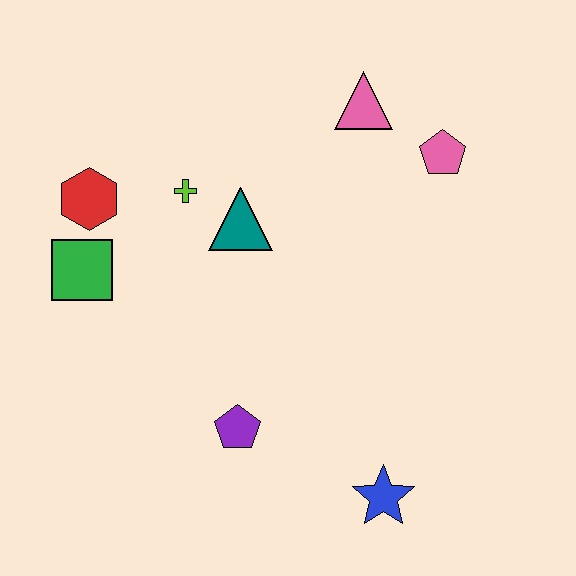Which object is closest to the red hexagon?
The green square is closest to the red hexagon.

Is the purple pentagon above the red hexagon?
No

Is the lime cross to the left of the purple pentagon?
Yes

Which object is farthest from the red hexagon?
The blue star is farthest from the red hexagon.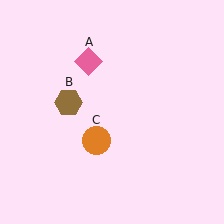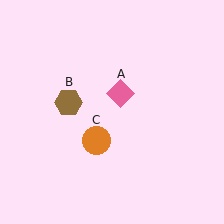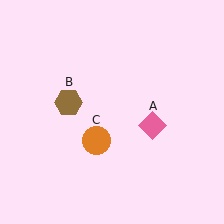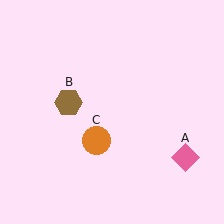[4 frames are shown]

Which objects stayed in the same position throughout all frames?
Brown hexagon (object B) and orange circle (object C) remained stationary.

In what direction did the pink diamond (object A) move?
The pink diamond (object A) moved down and to the right.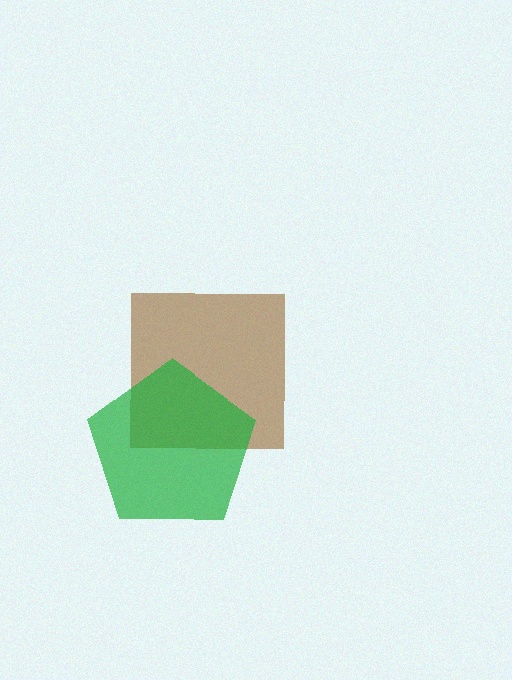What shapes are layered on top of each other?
The layered shapes are: a brown square, a green pentagon.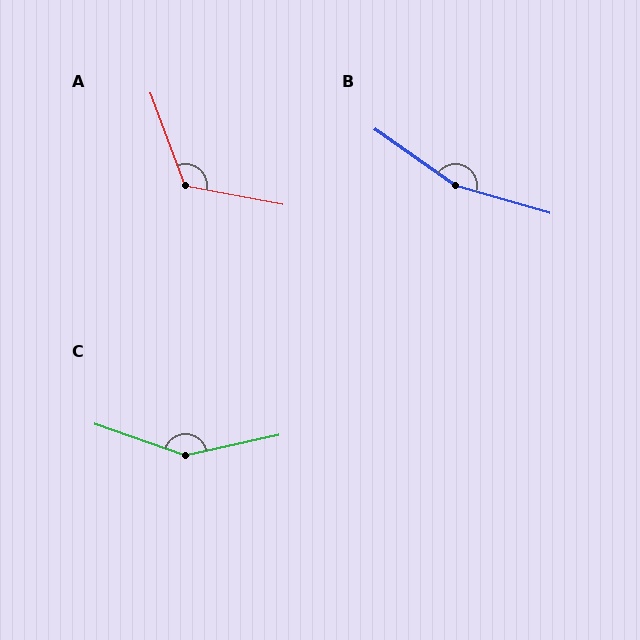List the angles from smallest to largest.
A (121°), C (149°), B (161°).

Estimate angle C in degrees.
Approximately 149 degrees.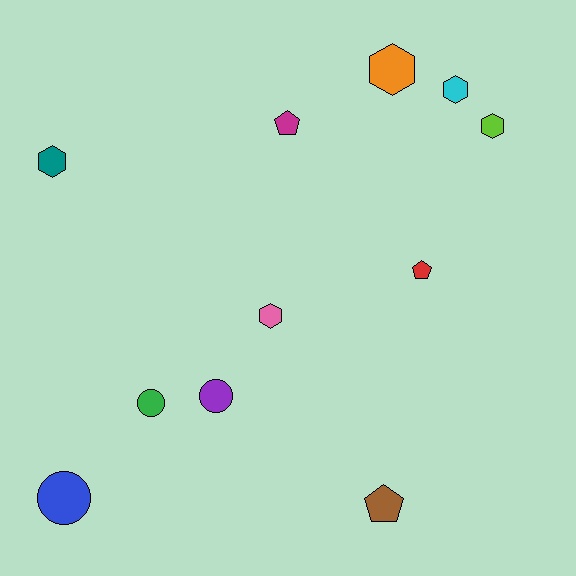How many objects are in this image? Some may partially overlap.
There are 11 objects.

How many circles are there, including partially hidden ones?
There are 3 circles.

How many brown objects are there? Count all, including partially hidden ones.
There is 1 brown object.